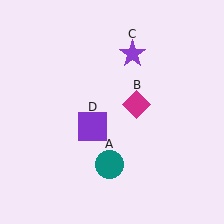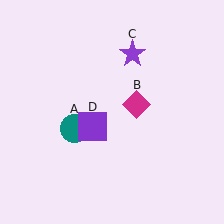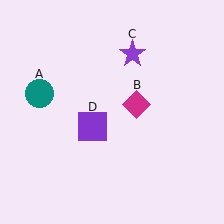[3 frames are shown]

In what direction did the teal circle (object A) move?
The teal circle (object A) moved up and to the left.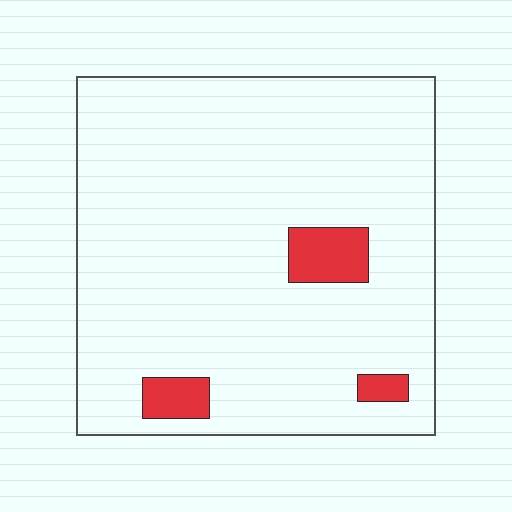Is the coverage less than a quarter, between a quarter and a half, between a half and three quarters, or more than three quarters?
Less than a quarter.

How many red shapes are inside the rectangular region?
3.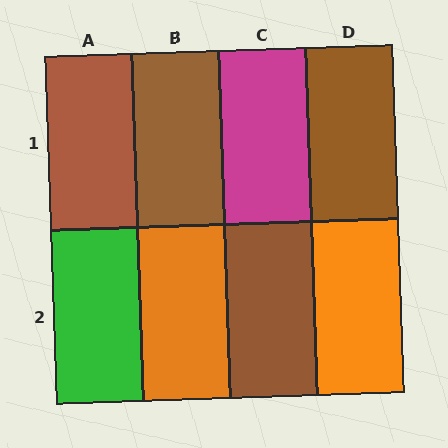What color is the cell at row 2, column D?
Orange.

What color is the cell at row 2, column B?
Orange.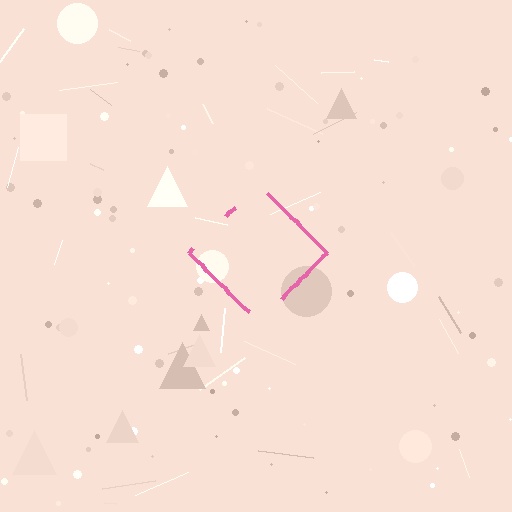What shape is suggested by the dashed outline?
The dashed outline suggests a diamond.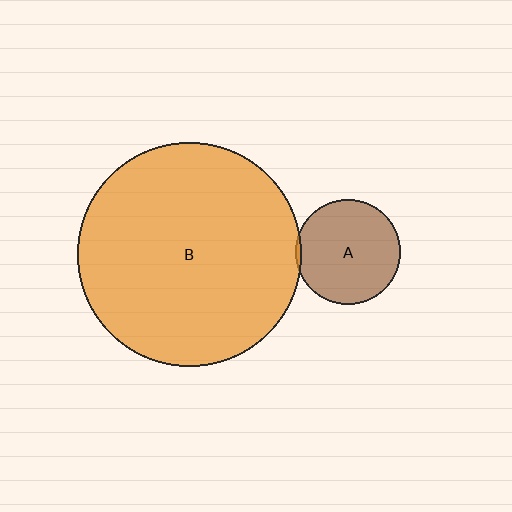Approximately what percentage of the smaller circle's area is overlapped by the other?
Approximately 5%.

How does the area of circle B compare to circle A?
Approximately 4.6 times.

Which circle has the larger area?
Circle B (orange).